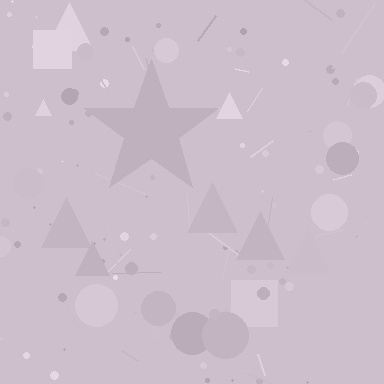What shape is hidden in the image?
A star is hidden in the image.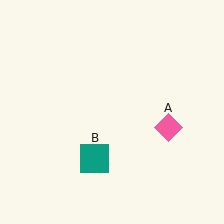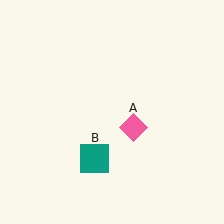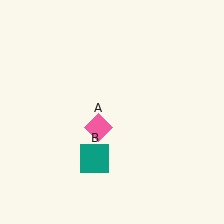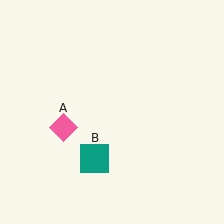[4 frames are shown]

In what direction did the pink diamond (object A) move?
The pink diamond (object A) moved left.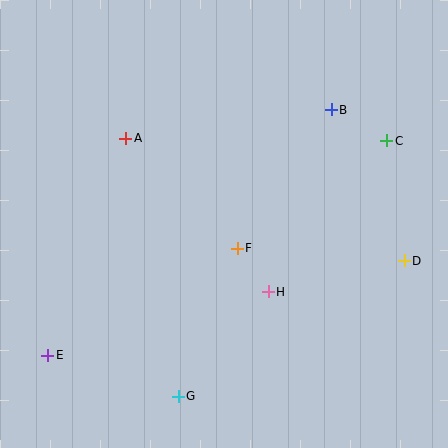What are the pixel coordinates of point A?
Point A is at (126, 138).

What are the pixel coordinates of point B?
Point B is at (331, 110).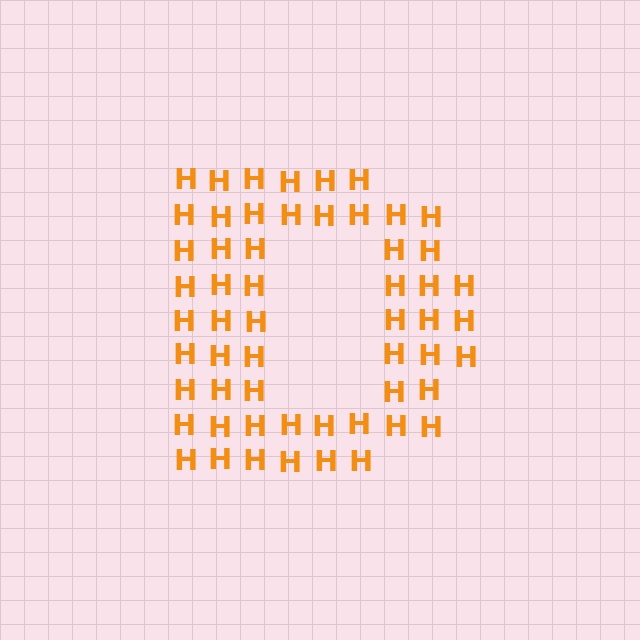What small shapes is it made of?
It is made of small letter H's.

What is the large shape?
The large shape is the letter D.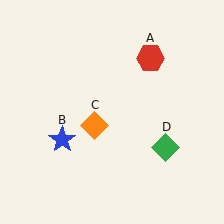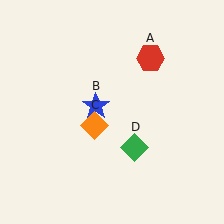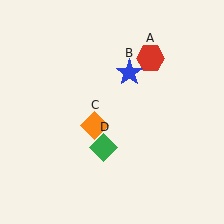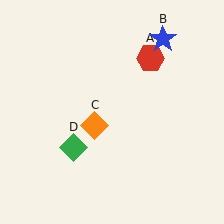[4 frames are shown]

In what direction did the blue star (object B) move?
The blue star (object B) moved up and to the right.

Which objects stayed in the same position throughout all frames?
Red hexagon (object A) and orange diamond (object C) remained stationary.